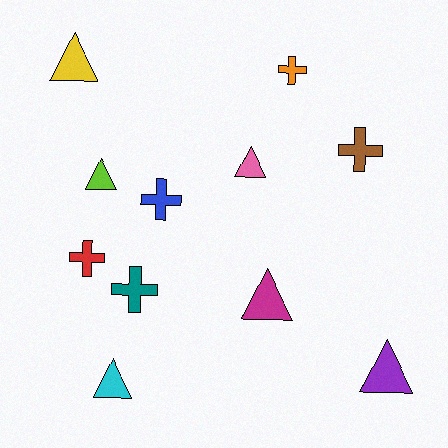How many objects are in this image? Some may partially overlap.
There are 11 objects.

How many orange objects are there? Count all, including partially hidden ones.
There is 1 orange object.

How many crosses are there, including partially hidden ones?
There are 5 crosses.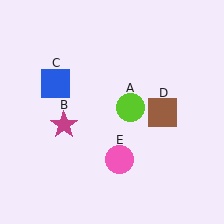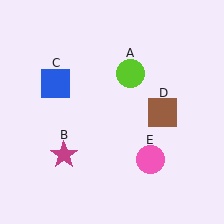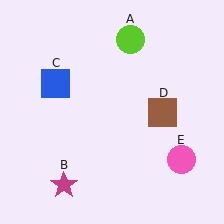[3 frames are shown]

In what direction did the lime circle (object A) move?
The lime circle (object A) moved up.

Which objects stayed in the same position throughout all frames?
Blue square (object C) and brown square (object D) remained stationary.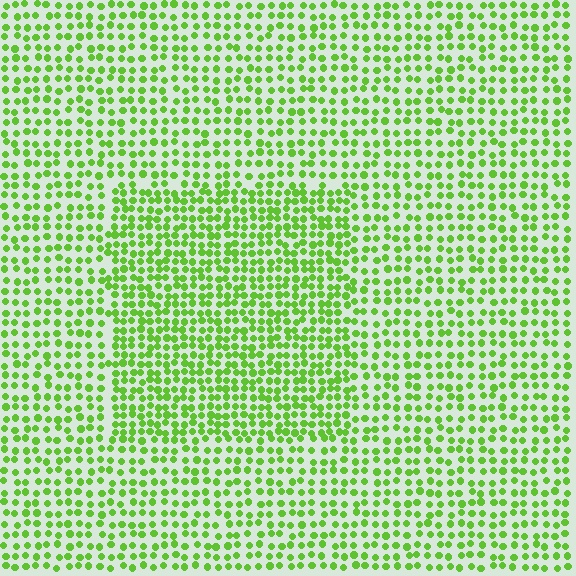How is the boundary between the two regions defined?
The boundary is defined by a change in element density (approximately 1.5x ratio). All elements are the same color, size, and shape.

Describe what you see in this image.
The image contains small lime elements arranged at two different densities. A rectangle-shaped region is visible where the elements are more densely packed than the surrounding area.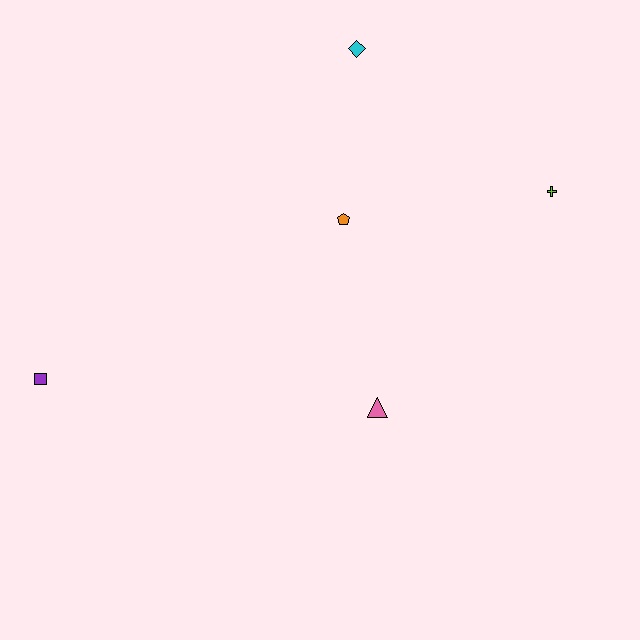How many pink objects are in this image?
There is 1 pink object.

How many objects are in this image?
There are 5 objects.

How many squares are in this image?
There is 1 square.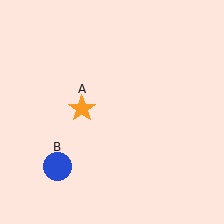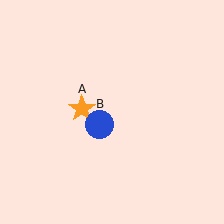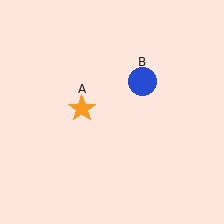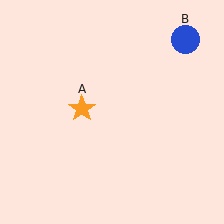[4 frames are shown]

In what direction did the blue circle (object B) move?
The blue circle (object B) moved up and to the right.